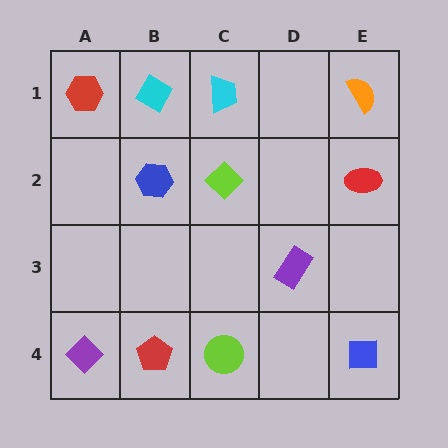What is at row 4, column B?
A red pentagon.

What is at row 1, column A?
A red hexagon.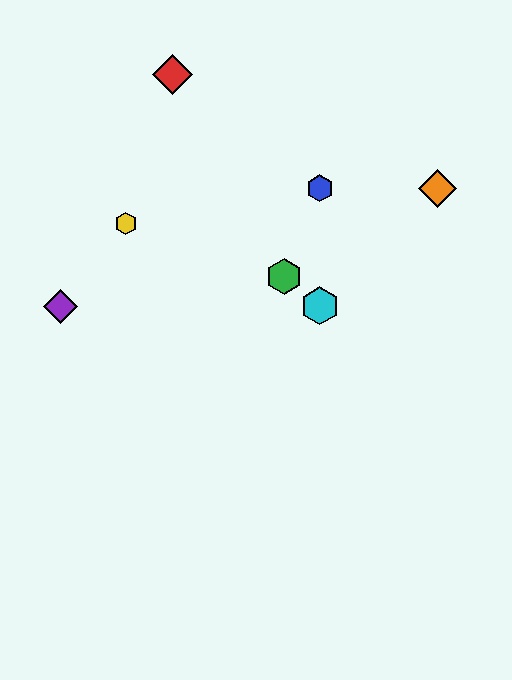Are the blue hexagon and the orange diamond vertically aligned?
No, the blue hexagon is at x≈320 and the orange diamond is at x≈438.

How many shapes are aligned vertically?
2 shapes (the blue hexagon, the cyan hexagon) are aligned vertically.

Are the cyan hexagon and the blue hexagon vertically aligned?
Yes, both are at x≈320.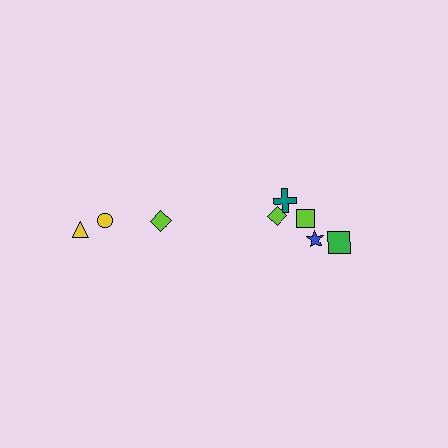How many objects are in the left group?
There are 3 objects.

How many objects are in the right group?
There are 5 objects.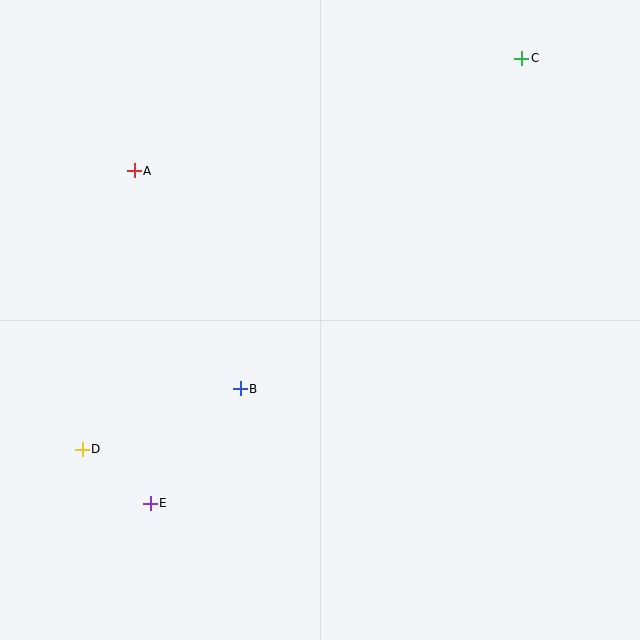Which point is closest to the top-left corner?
Point A is closest to the top-left corner.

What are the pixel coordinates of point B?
Point B is at (240, 389).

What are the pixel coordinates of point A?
Point A is at (134, 171).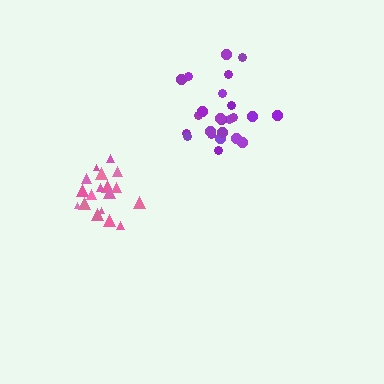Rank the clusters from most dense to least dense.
pink, purple.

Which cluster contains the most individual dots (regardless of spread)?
Purple (24).